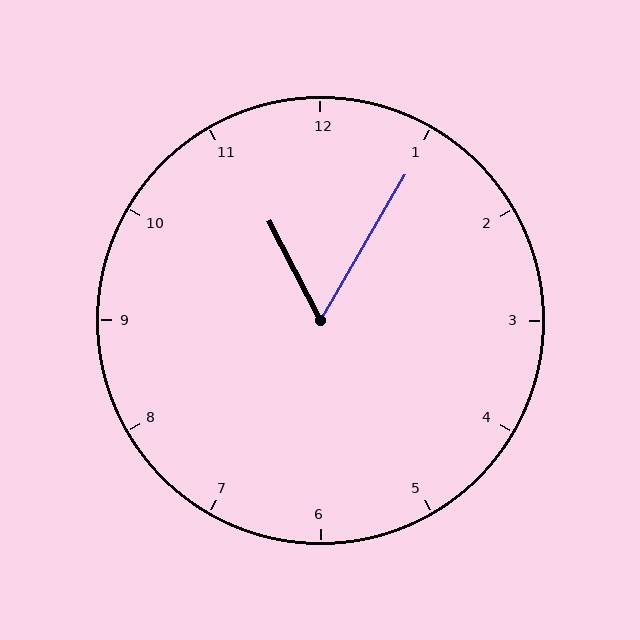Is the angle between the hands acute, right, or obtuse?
It is acute.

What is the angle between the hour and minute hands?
Approximately 58 degrees.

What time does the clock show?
11:05.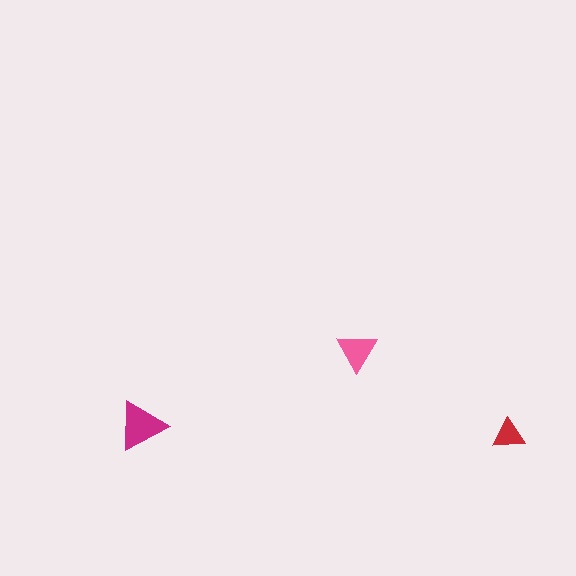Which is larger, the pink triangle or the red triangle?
The pink one.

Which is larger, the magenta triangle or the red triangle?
The magenta one.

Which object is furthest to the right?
The red triangle is rightmost.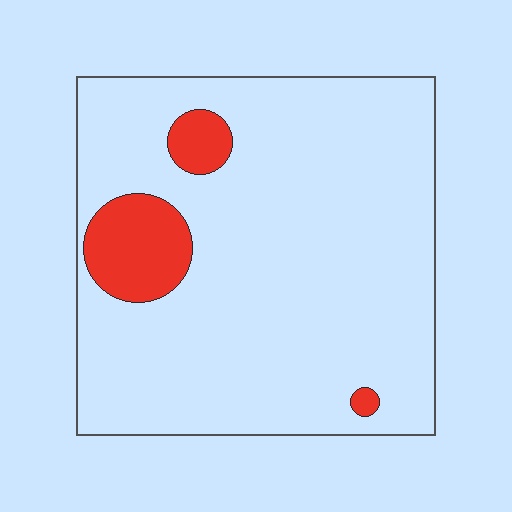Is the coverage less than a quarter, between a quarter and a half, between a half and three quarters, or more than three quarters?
Less than a quarter.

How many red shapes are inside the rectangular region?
3.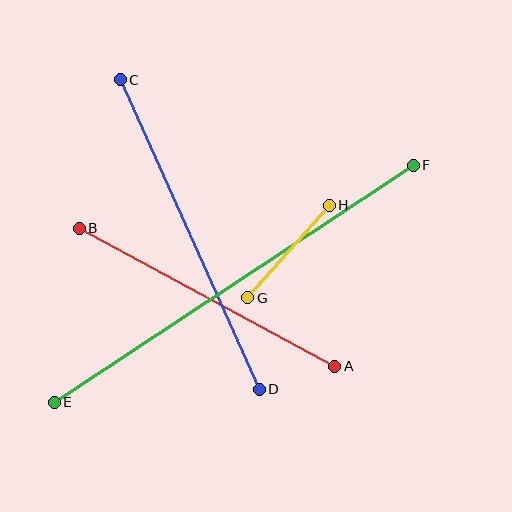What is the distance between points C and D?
The distance is approximately 339 pixels.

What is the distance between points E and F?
The distance is approximately 430 pixels.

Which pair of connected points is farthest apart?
Points E and F are farthest apart.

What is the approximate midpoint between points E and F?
The midpoint is at approximately (234, 284) pixels.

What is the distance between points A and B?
The distance is approximately 290 pixels.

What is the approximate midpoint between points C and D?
The midpoint is at approximately (190, 235) pixels.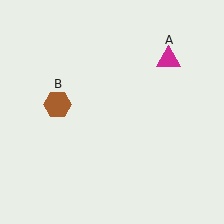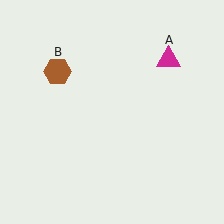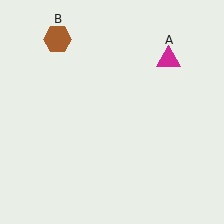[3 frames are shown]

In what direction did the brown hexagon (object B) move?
The brown hexagon (object B) moved up.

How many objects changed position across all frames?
1 object changed position: brown hexagon (object B).